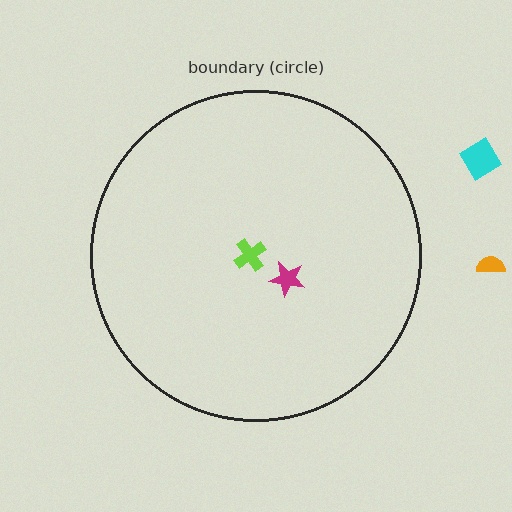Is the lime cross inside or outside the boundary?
Inside.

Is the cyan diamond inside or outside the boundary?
Outside.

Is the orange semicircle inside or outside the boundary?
Outside.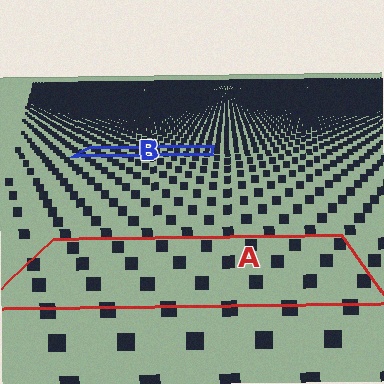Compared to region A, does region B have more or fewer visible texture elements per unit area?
Region B has more texture elements per unit area — they are packed more densely because it is farther away.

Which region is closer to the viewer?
Region A is closer. The texture elements there are larger and more spread out.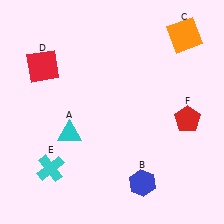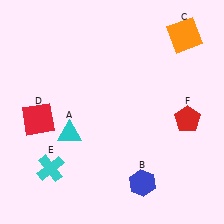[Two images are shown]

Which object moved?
The red square (D) moved down.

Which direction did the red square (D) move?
The red square (D) moved down.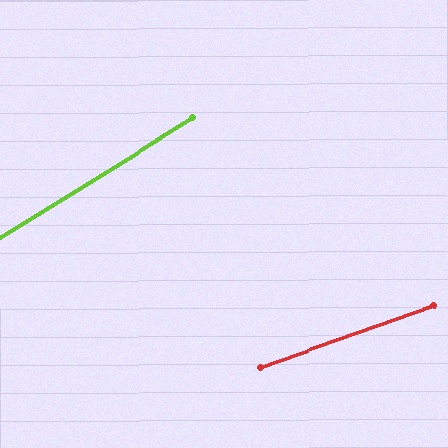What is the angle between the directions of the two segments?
Approximately 12 degrees.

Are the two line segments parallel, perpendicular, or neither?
Neither parallel nor perpendicular — they differ by about 12°.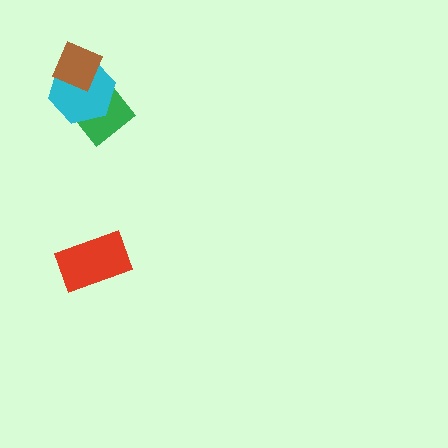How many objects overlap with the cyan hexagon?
2 objects overlap with the cyan hexagon.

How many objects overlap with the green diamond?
2 objects overlap with the green diamond.